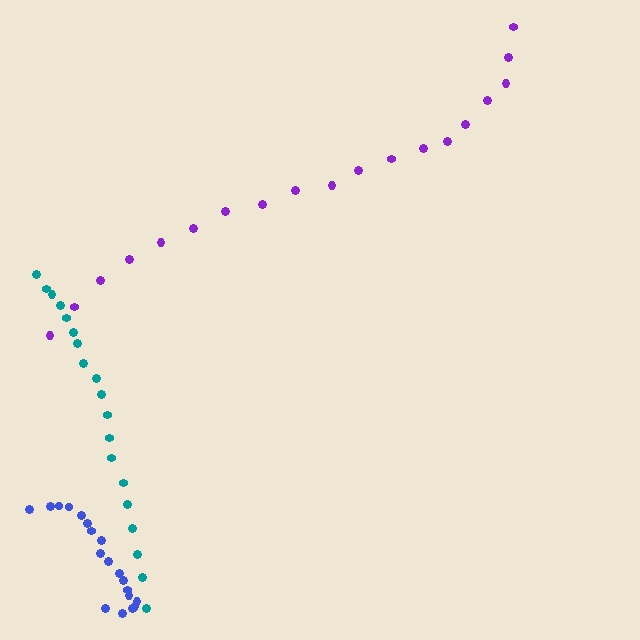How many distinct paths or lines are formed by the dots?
There are 3 distinct paths.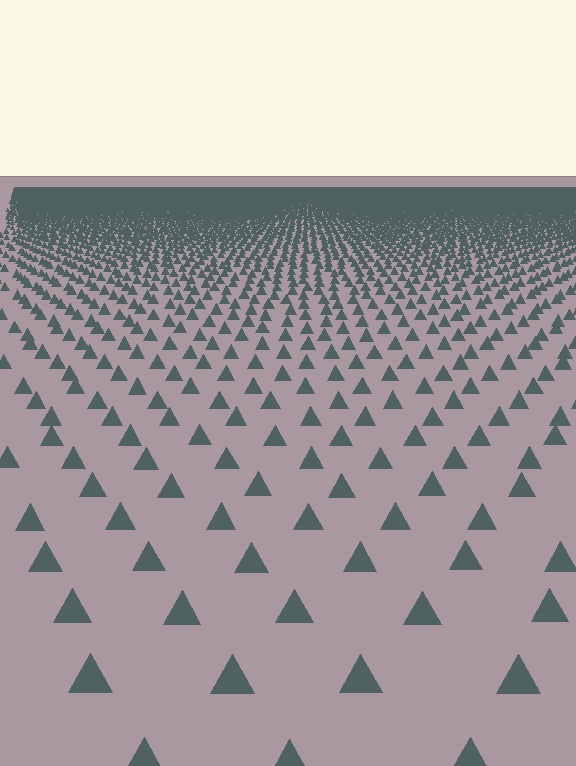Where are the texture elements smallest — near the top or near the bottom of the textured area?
Near the top.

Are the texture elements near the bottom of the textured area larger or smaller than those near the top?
Larger. Near the bottom, elements are closer to the viewer and appear at a bigger on-screen size.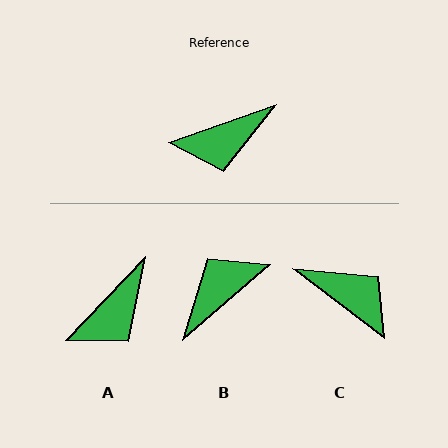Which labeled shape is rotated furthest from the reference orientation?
B, about 159 degrees away.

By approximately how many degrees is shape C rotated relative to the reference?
Approximately 123 degrees counter-clockwise.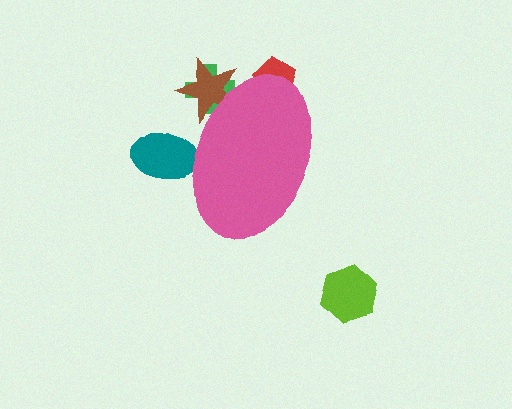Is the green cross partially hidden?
Yes, the green cross is partially hidden behind the pink ellipse.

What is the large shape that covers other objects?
A pink ellipse.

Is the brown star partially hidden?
Yes, the brown star is partially hidden behind the pink ellipse.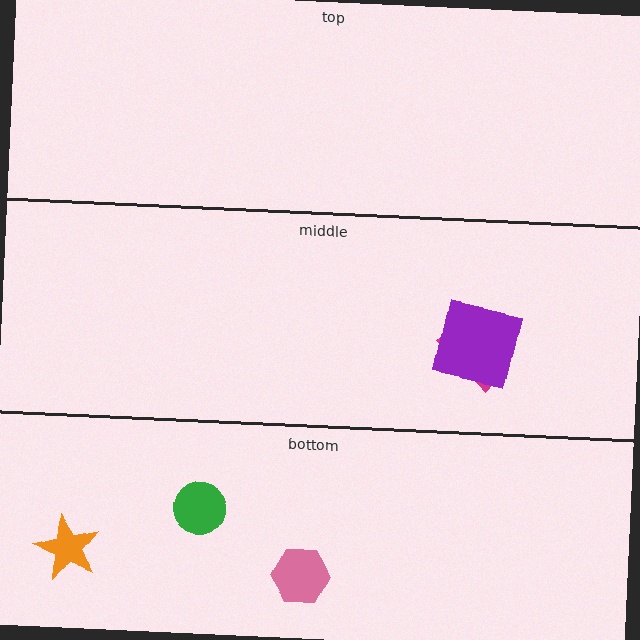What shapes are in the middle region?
The magenta semicircle, the purple square.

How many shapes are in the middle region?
2.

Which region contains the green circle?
The bottom region.